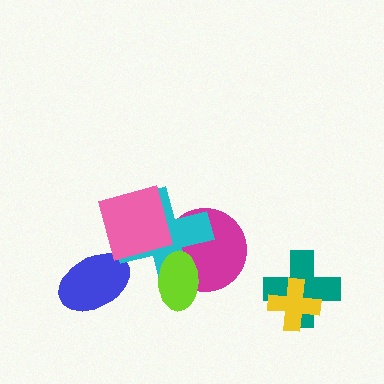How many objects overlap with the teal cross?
1 object overlaps with the teal cross.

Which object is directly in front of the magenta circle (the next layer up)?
The cyan cross is directly in front of the magenta circle.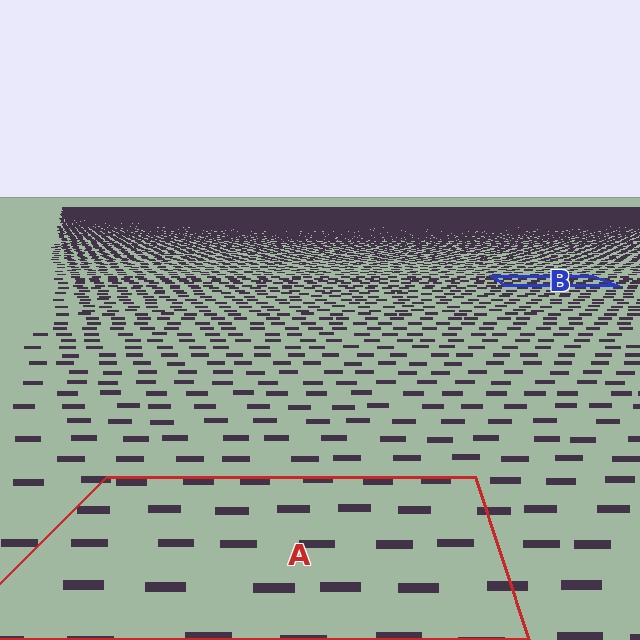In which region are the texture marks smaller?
The texture marks are smaller in region B, because it is farther away.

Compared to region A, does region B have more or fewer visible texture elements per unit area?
Region B has more texture elements per unit area — they are packed more densely because it is farther away.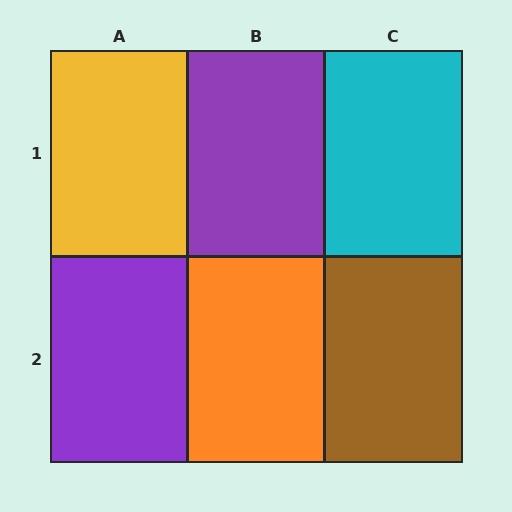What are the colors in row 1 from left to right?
Yellow, purple, cyan.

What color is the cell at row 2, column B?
Orange.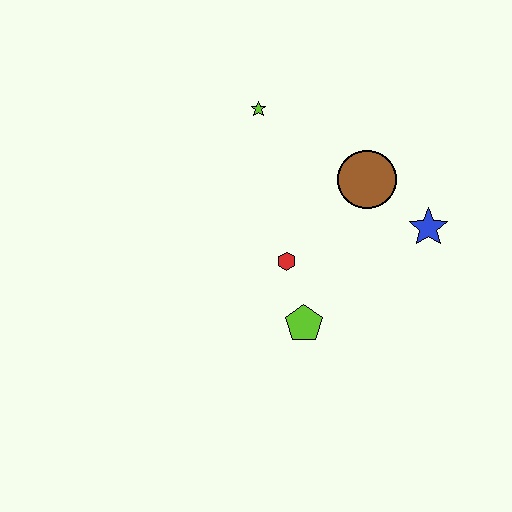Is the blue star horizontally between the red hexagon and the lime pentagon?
No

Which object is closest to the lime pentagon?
The red hexagon is closest to the lime pentagon.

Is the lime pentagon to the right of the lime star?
Yes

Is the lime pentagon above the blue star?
No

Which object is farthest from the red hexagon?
The lime star is farthest from the red hexagon.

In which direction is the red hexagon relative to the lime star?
The red hexagon is below the lime star.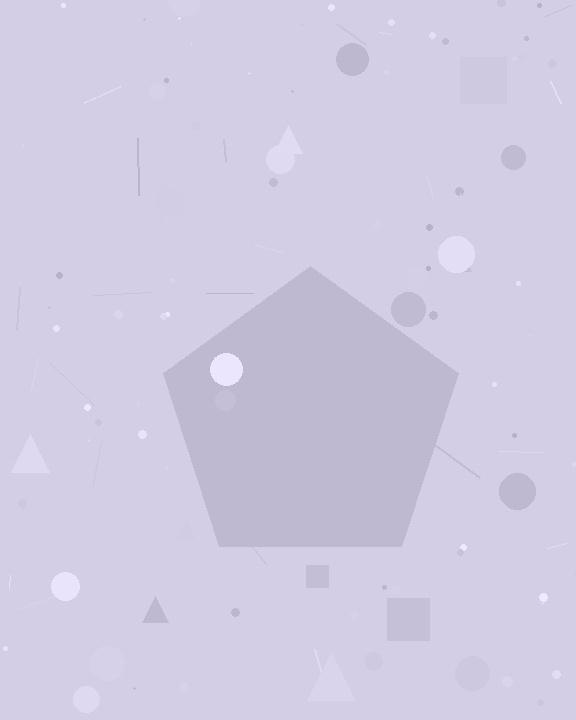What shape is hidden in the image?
A pentagon is hidden in the image.